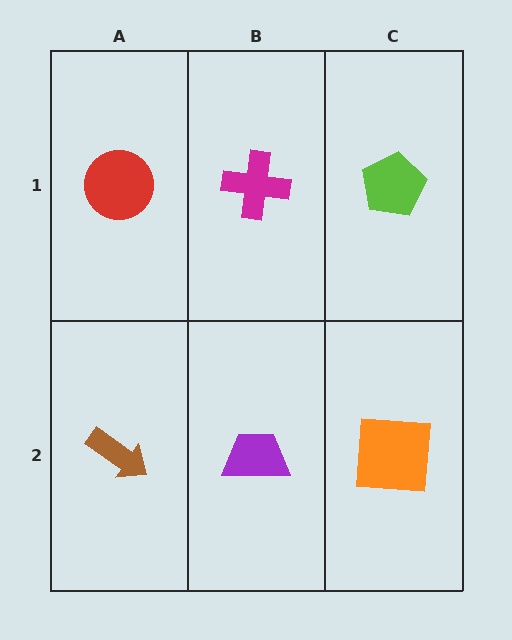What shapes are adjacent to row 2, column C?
A lime pentagon (row 1, column C), a purple trapezoid (row 2, column B).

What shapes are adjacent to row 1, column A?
A brown arrow (row 2, column A), a magenta cross (row 1, column B).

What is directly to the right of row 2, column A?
A purple trapezoid.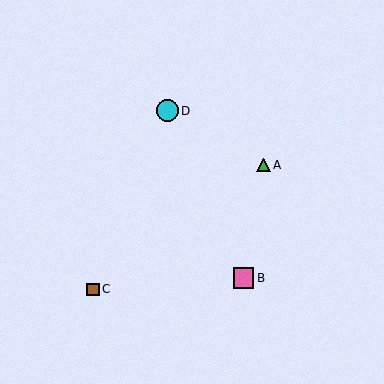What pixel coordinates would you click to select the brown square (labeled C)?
Click at (93, 289) to select the brown square C.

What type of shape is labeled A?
Shape A is a green triangle.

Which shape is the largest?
The cyan circle (labeled D) is the largest.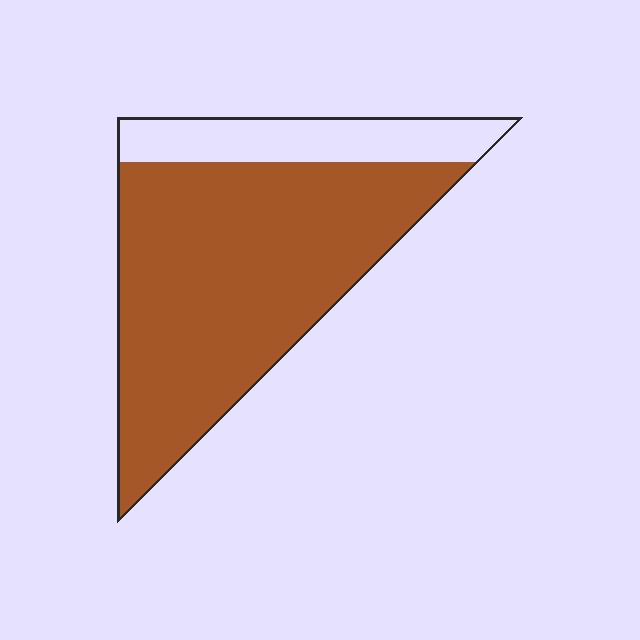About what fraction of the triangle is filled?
About four fifths (4/5).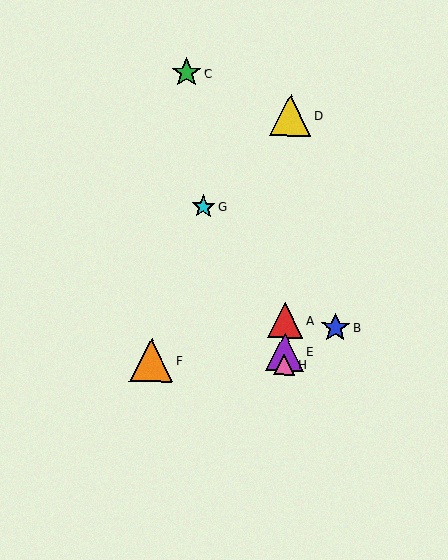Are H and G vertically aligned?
No, H is at x≈284 and G is at x≈203.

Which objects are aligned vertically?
Objects A, D, E, H are aligned vertically.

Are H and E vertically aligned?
Yes, both are at x≈284.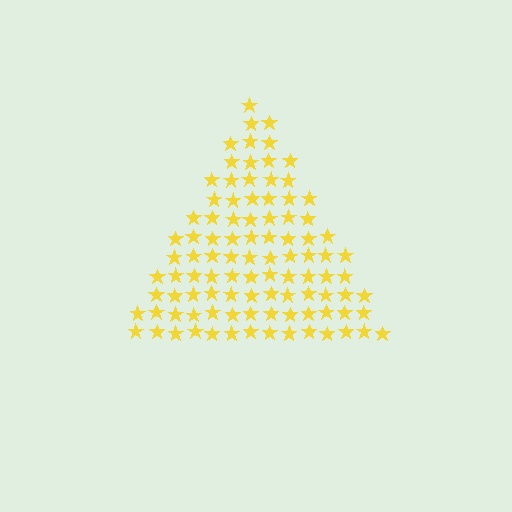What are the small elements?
The small elements are stars.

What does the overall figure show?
The overall figure shows a triangle.